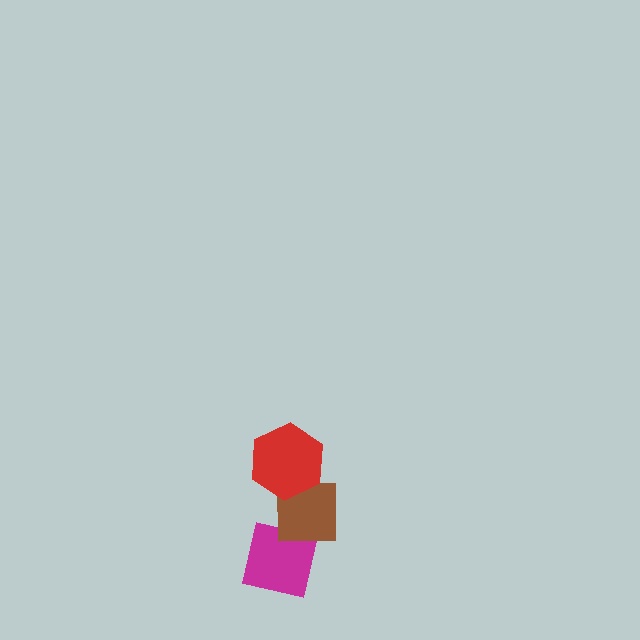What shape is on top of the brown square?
The red hexagon is on top of the brown square.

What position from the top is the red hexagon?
The red hexagon is 1st from the top.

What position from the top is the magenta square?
The magenta square is 3rd from the top.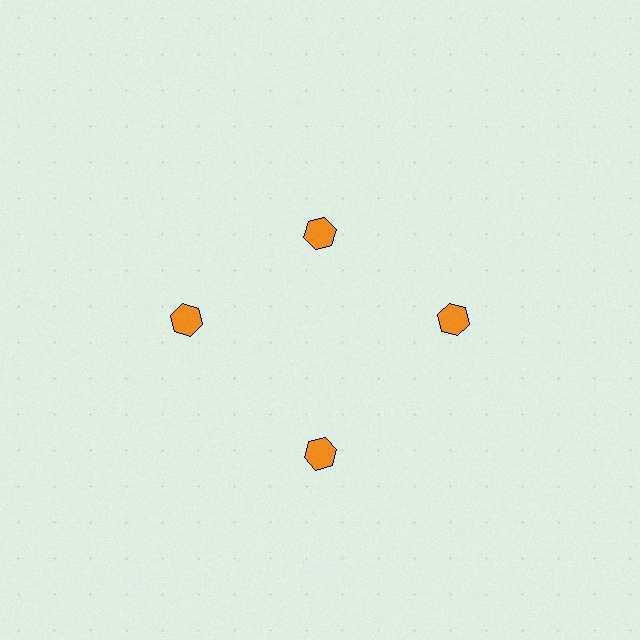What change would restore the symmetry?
The symmetry would be restored by moving it outward, back onto the ring so that all 4 hexagons sit at equal angles and equal distance from the center.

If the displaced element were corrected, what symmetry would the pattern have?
It would have 4-fold rotational symmetry — the pattern would map onto itself every 90 degrees.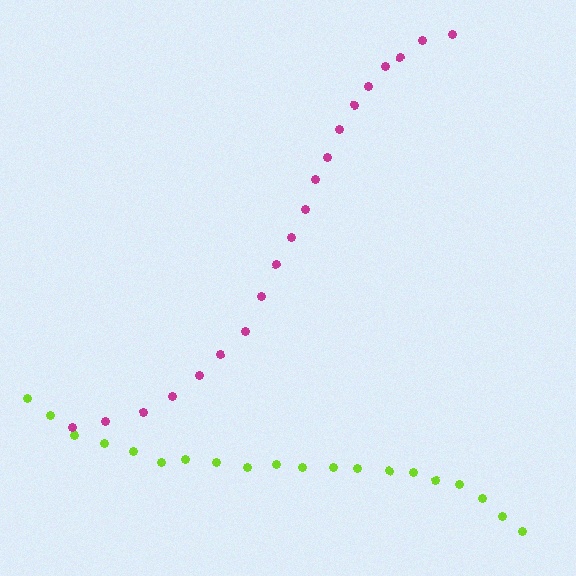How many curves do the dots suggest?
There are 2 distinct paths.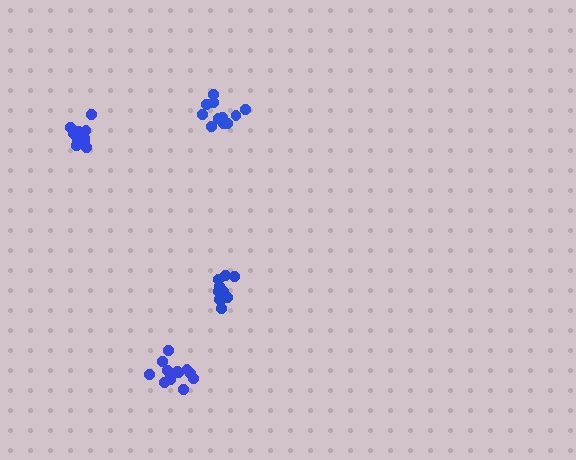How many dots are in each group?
Group 1: 13 dots, Group 2: 11 dots, Group 3: 14 dots, Group 4: 11 dots (49 total).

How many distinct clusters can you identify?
There are 4 distinct clusters.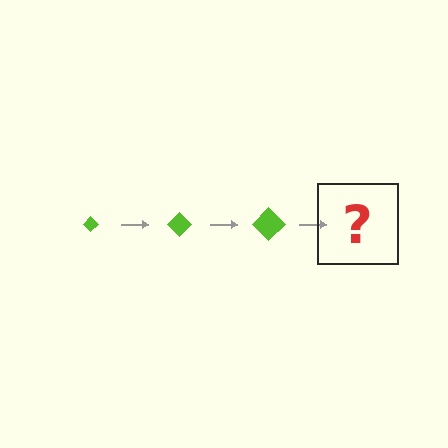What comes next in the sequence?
The next element should be a lime diamond, larger than the previous one.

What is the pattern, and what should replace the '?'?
The pattern is that the diamond gets progressively larger each step. The '?' should be a lime diamond, larger than the previous one.